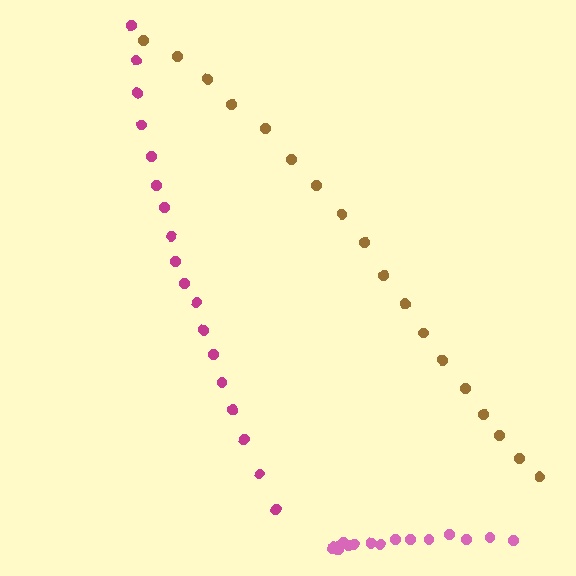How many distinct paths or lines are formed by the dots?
There are 3 distinct paths.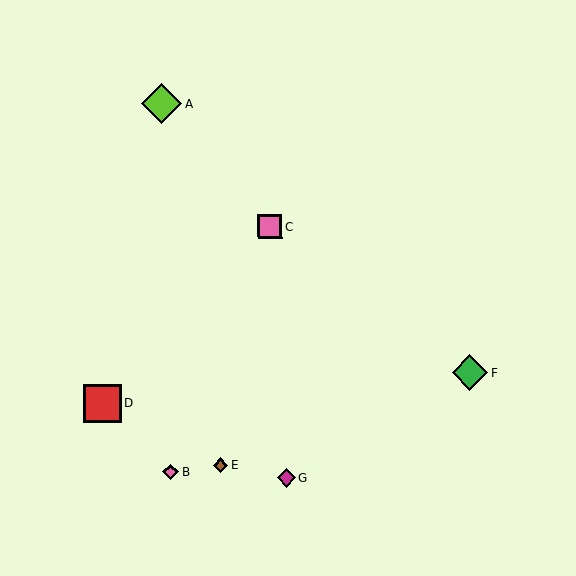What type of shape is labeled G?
Shape G is a magenta diamond.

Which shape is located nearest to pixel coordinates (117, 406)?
The red square (labeled D) at (103, 403) is nearest to that location.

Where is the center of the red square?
The center of the red square is at (103, 403).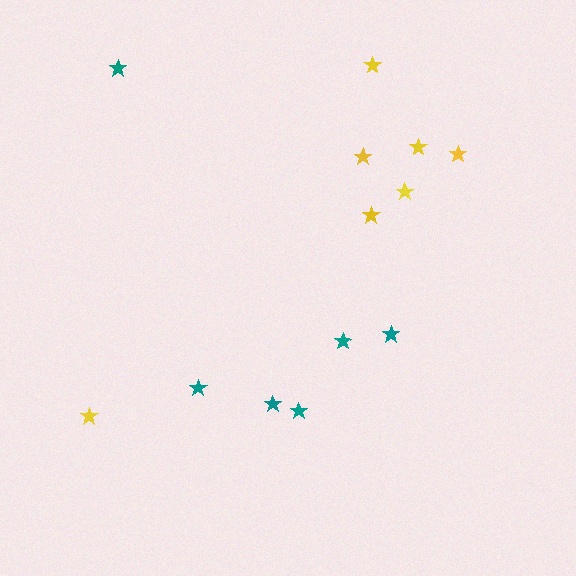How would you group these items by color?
There are 2 groups: one group of yellow stars (7) and one group of teal stars (6).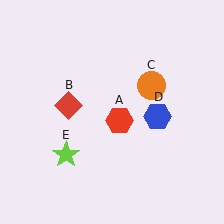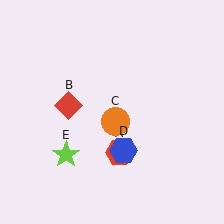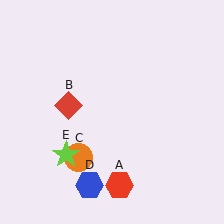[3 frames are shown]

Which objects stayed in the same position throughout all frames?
Red diamond (object B) and lime star (object E) remained stationary.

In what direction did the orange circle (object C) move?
The orange circle (object C) moved down and to the left.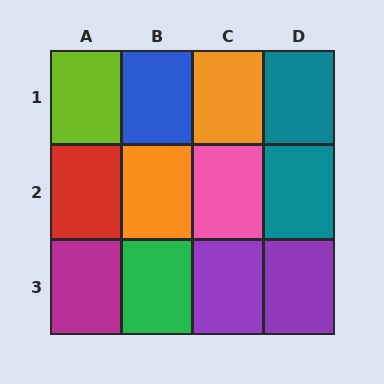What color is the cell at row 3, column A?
Magenta.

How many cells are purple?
2 cells are purple.